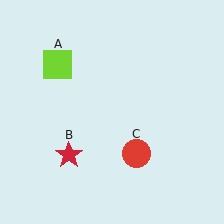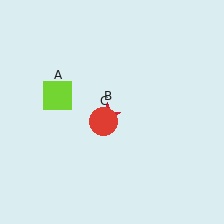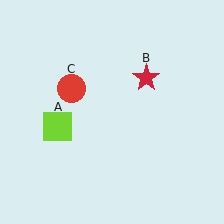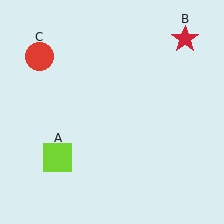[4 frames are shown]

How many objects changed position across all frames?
3 objects changed position: lime square (object A), red star (object B), red circle (object C).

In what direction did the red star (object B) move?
The red star (object B) moved up and to the right.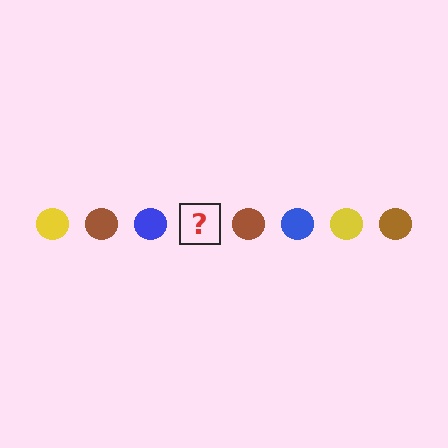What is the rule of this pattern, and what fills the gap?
The rule is that the pattern cycles through yellow, brown, blue circles. The gap should be filled with a yellow circle.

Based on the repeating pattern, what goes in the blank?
The blank should be a yellow circle.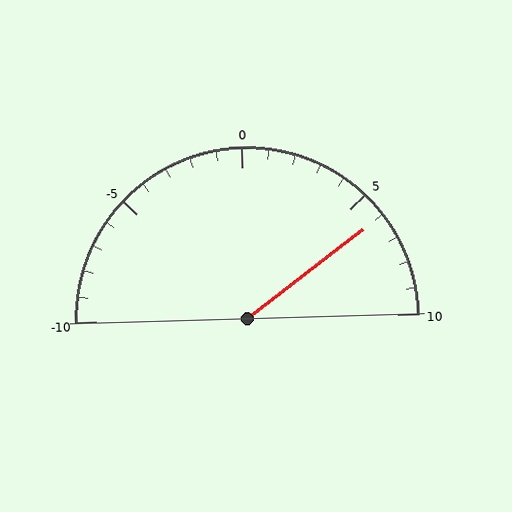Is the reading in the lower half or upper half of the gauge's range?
The reading is in the upper half of the range (-10 to 10).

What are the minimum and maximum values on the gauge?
The gauge ranges from -10 to 10.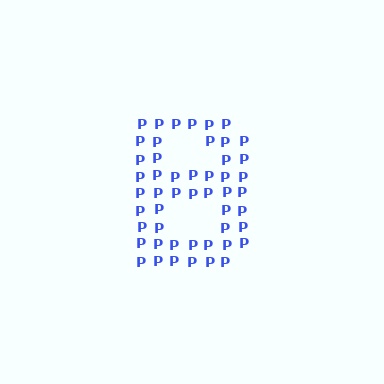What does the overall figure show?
The overall figure shows the letter B.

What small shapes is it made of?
It is made of small letter P's.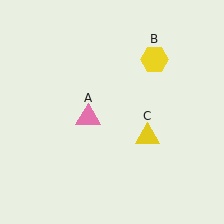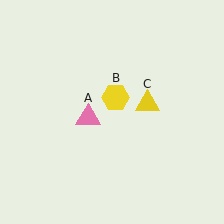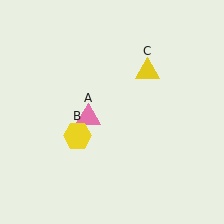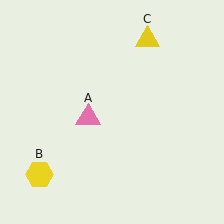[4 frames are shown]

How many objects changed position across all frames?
2 objects changed position: yellow hexagon (object B), yellow triangle (object C).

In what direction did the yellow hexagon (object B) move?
The yellow hexagon (object B) moved down and to the left.